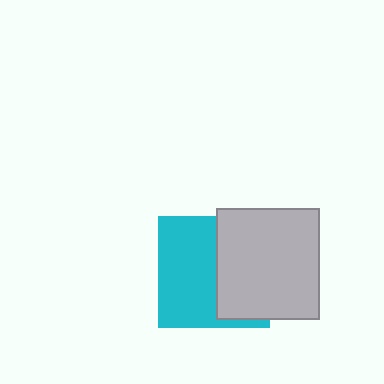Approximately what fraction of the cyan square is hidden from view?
Roughly 45% of the cyan square is hidden behind the light gray rectangle.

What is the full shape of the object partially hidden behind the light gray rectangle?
The partially hidden object is a cyan square.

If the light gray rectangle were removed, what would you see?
You would see the complete cyan square.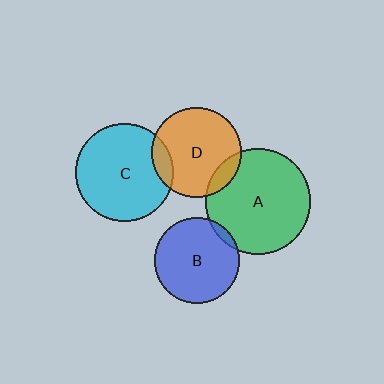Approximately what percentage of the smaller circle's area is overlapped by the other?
Approximately 10%.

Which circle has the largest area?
Circle A (green).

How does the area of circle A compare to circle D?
Approximately 1.4 times.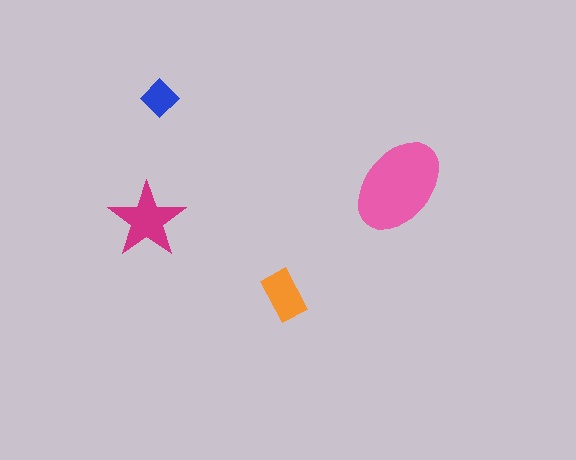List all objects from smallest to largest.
The blue diamond, the orange rectangle, the magenta star, the pink ellipse.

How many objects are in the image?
There are 4 objects in the image.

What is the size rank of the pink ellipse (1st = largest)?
1st.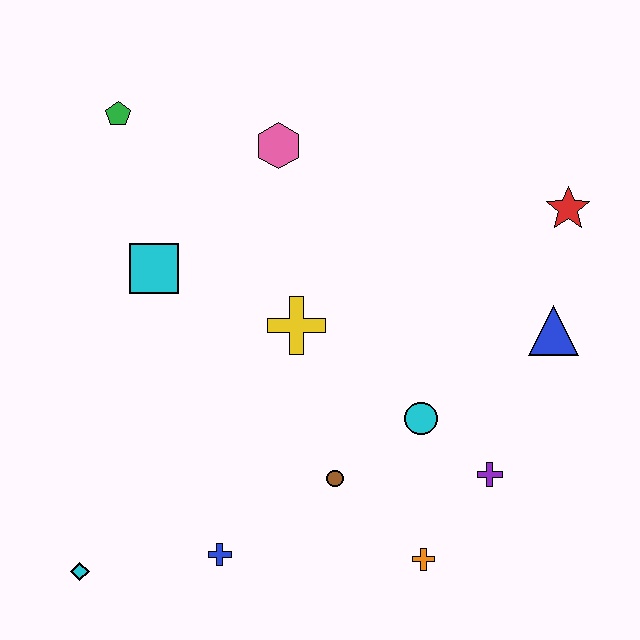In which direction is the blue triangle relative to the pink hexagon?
The blue triangle is to the right of the pink hexagon.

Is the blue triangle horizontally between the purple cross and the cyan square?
No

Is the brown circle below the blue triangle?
Yes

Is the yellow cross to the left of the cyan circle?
Yes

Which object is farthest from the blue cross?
The red star is farthest from the blue cross.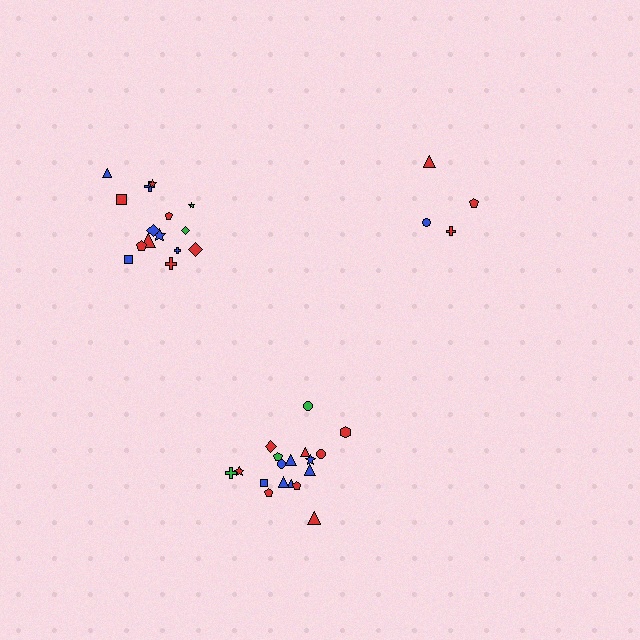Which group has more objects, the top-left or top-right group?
The top-left group.